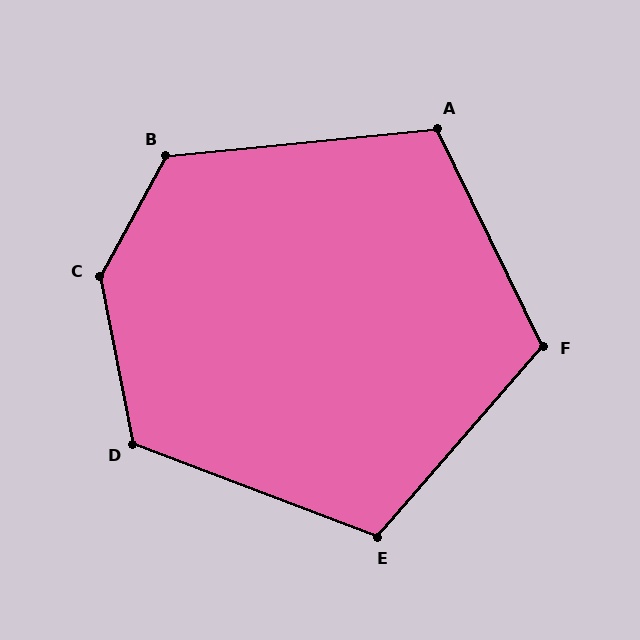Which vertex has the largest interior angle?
C, at approximately 140 degrees.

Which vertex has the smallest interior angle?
A, at approximately 110 degrees.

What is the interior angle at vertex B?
Approximately 125 degrees (obtuse).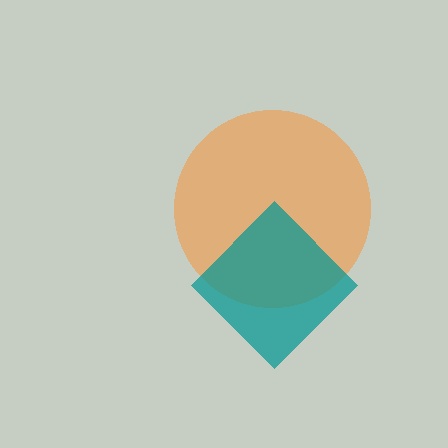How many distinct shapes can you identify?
There are 2 distinct shapes: an orange circle, a teal diamond.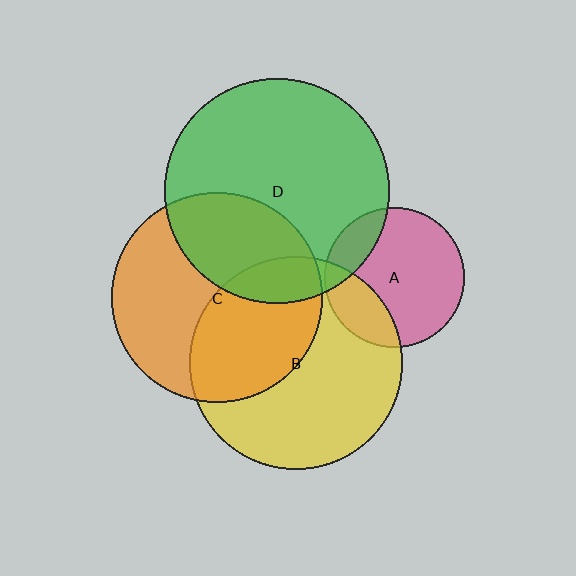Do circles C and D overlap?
Yes.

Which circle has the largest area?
Circle D (green).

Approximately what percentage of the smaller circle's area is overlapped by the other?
Approximately 35%.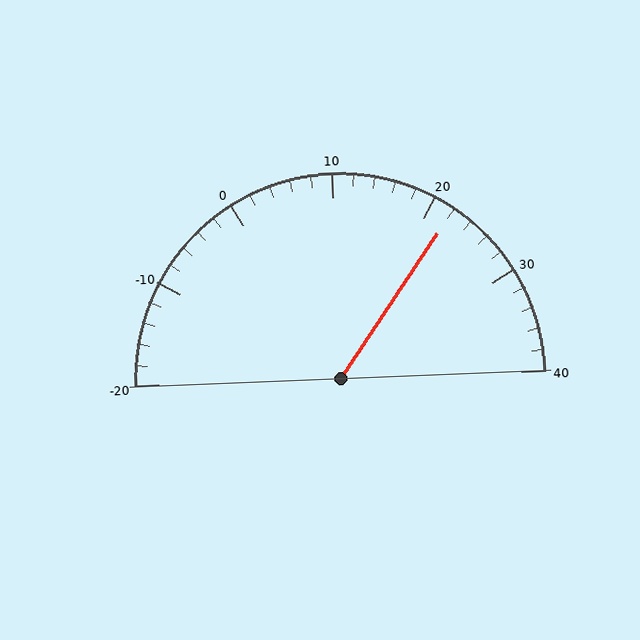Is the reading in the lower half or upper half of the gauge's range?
The reading is in the upper half of the range (-20 to 40).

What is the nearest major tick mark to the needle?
The nearest major tick mark is 20.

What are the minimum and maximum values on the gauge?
The gauge ranges from -20 to 40.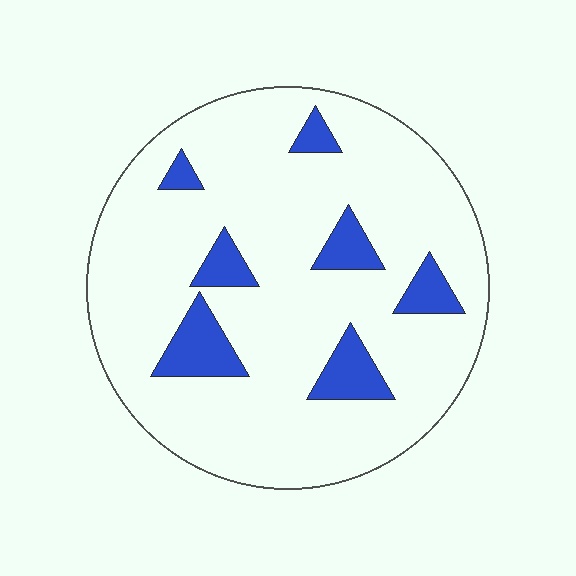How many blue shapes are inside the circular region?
7.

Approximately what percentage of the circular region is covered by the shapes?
Approximately 15%.